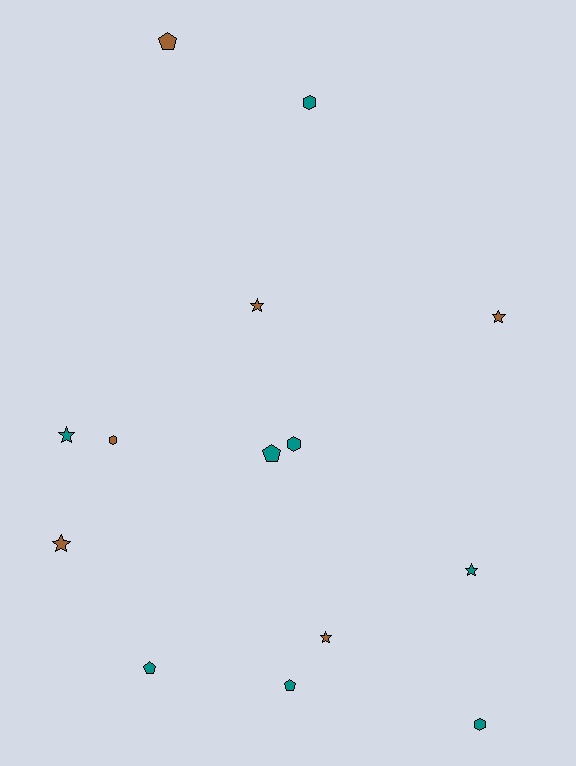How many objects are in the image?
There are 14 objects.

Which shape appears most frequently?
Star, with 6 objects.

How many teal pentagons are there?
There are 3 teal pentagons.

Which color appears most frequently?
Teal, with 8 objects.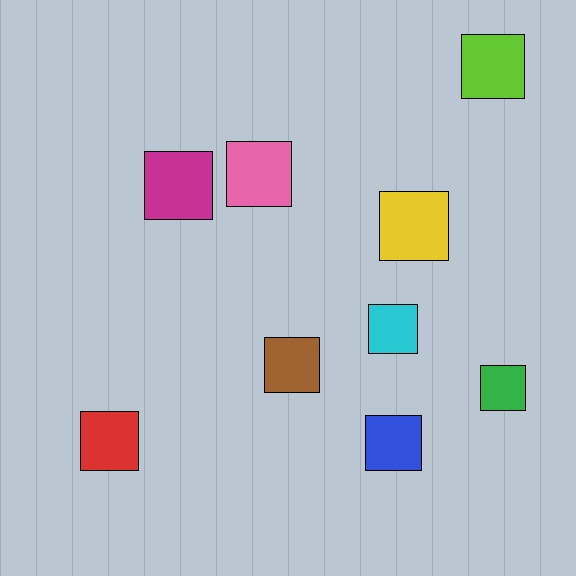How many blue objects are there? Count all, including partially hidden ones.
There is 1 blue object.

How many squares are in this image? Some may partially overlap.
There are 9 squares.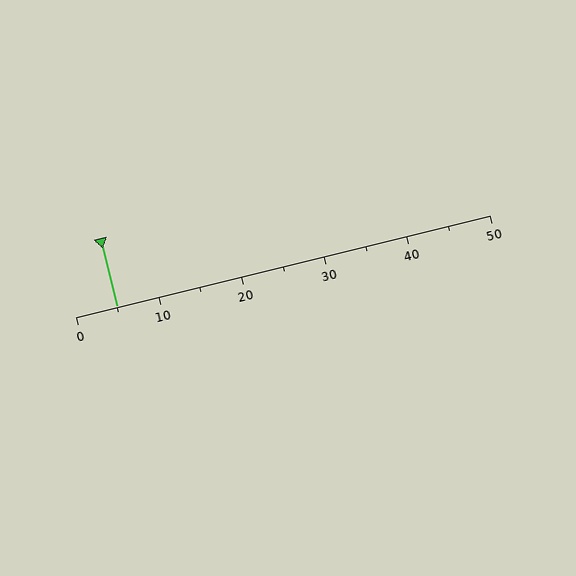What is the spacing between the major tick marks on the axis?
The major ticks are spaced 10 apart.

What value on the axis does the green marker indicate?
The marker indicates approximately 5.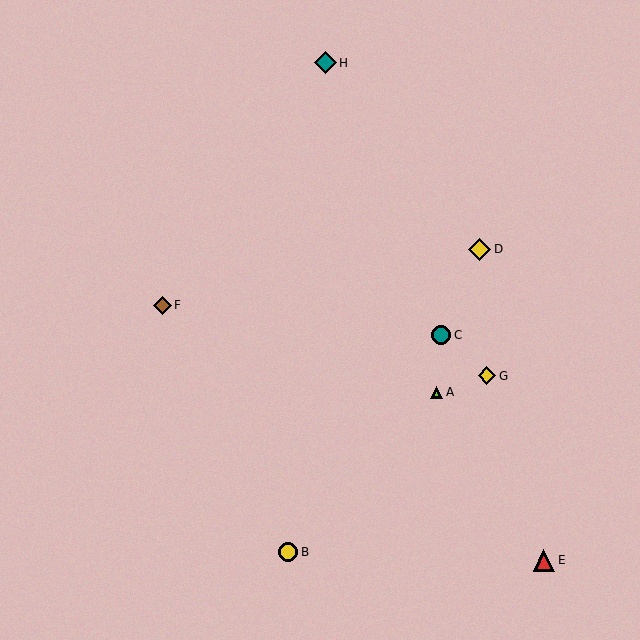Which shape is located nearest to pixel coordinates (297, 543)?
The yellow circle (labeled B) at (288, 552) is nearest to that location.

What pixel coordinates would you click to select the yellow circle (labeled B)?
Click at (288, 552) to select the yellow circle B.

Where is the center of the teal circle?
The center of the teal circle is at (441, 335).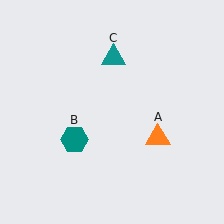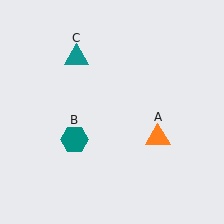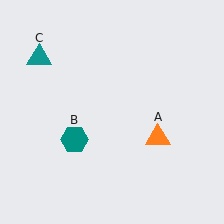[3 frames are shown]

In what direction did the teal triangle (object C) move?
The teal triangle (object C) moved left.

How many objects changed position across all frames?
1 object changed position: teal triangle (object C).